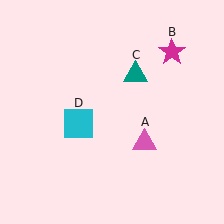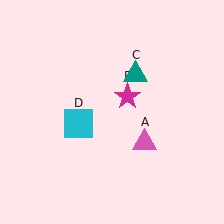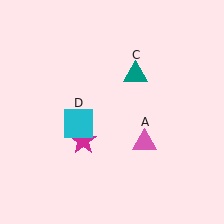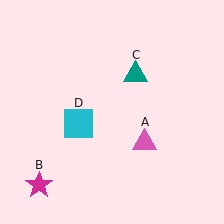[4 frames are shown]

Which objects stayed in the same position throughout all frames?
Pink triangle (object A) and teal triangle (object C) and cyan square (object D) remained stationary.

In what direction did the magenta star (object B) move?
The magenta star (object B) moved down and to the left.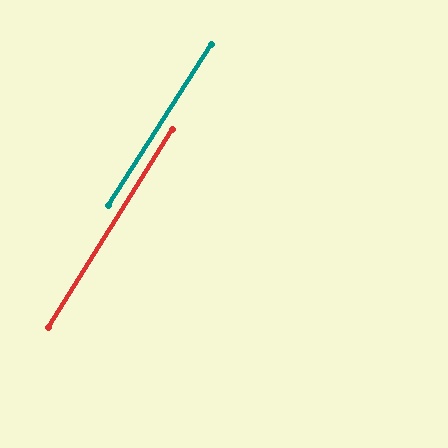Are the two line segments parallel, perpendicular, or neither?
Parallel — their directions differ by only 0.5°.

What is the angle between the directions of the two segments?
Approximately 0 degrees.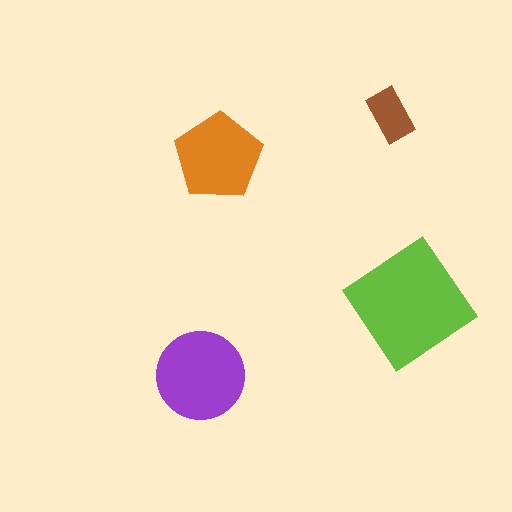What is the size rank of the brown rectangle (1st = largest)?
4th.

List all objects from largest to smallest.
The lime diamond, the purple circle, the orange pentagon, the brown rectangle.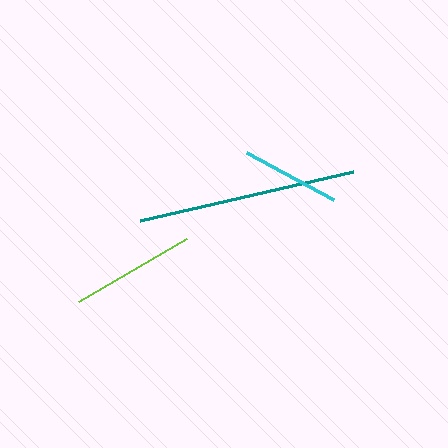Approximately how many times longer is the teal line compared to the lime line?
The teal line is approximately 1.7 times the length of the lime line.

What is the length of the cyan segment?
The cyan segment is approximately 99 pixels long.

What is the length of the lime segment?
The lime segment is approximately 125 pixels long.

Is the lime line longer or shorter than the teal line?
The teal line is longer than the lime line.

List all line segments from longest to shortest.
From longest to shortest: teal, lime, cyan.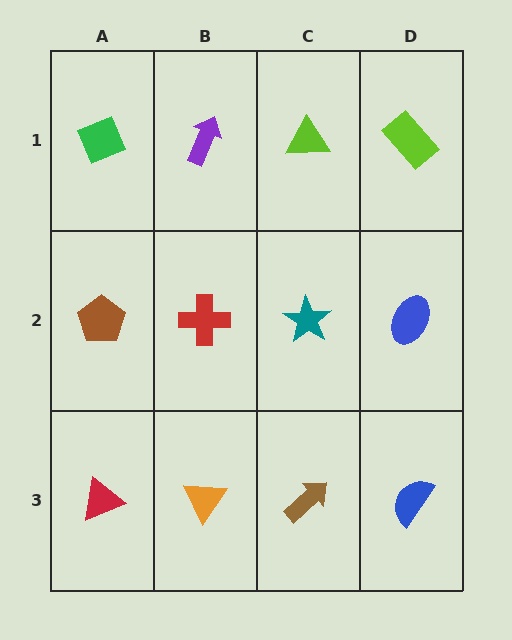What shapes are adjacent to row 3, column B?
A red cross (row 2, column B), a red triangle (row 3, column A), a brown arrow (row 3, column C).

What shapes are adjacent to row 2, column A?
A green diamond (row 1, column A), a red triangle (row 3, column A), a red cross (row 2, column B).